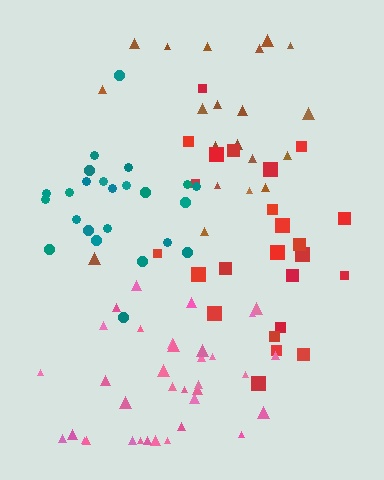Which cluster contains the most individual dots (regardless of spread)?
Pink (35).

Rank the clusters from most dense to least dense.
pink, teal, red, brown.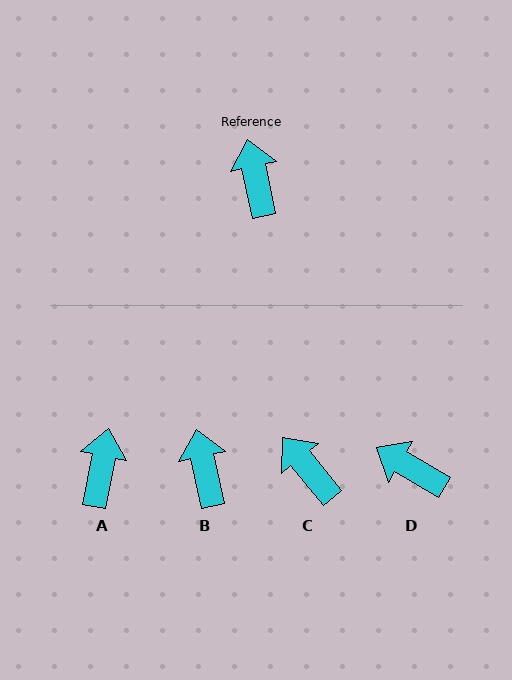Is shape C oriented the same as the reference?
No, it is off by about 27 degrees.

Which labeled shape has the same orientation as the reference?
B.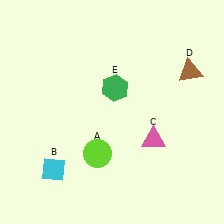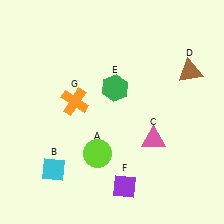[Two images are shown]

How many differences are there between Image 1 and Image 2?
There are 2 differences between the two images.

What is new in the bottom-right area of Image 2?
A purple diamond (F) was added in the bottom-right area of Image 2.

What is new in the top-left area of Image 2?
An orange cross (G) was added in the top-left area of Image 2.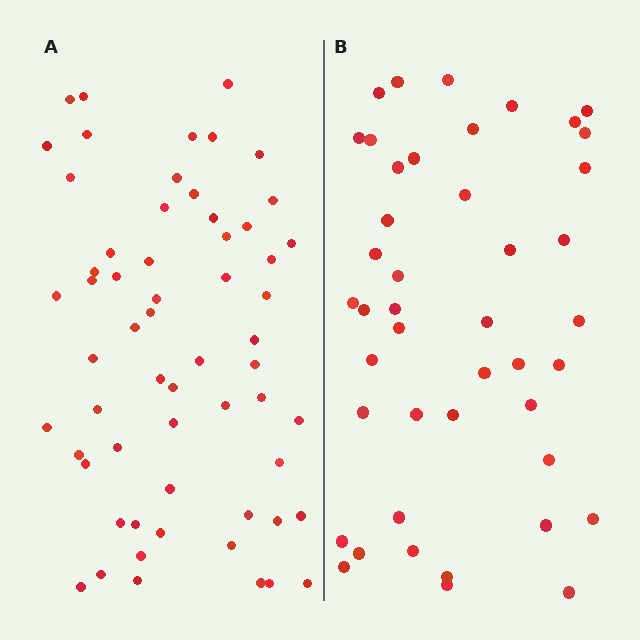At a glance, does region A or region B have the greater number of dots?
Region A (the left region) has more dots.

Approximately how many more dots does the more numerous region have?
Region A has approximately 15 more dots than region B.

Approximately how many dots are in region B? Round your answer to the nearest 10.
About 40 dots. (The exact count is 44, which rounds to 40.)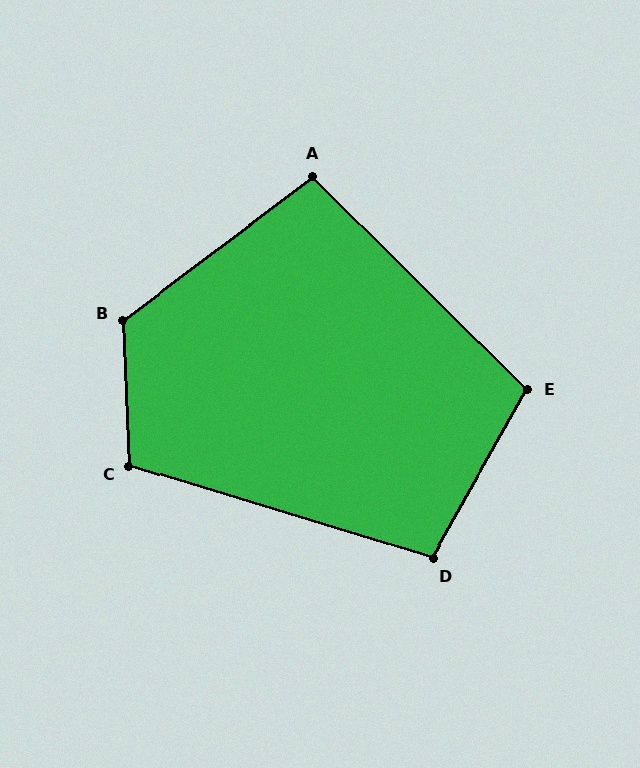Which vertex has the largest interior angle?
B, at approximately 124 degrees.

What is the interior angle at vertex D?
Approximately 102 degrees (obtuse).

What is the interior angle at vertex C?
Approximately 110 degrees (obtuse).